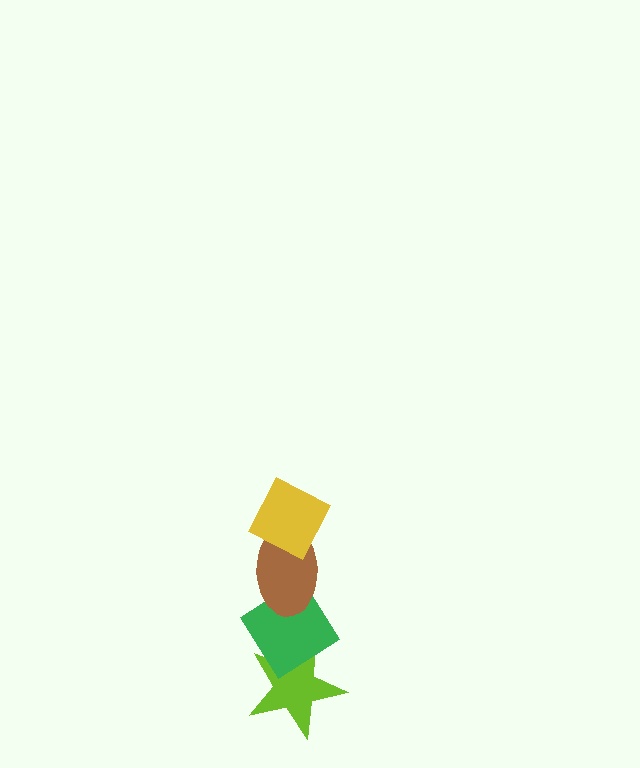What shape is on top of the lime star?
The green diamond is on top of the lime star.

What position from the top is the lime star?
The lime star is 4th from the top.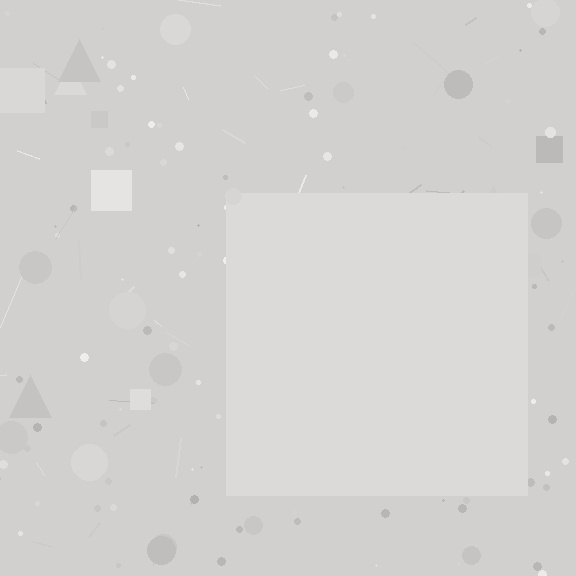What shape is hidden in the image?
A square is hidden in the image.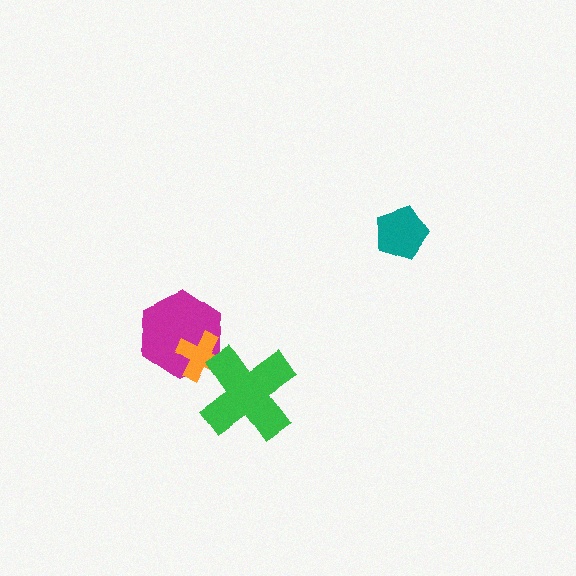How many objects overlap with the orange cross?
2 objects overlap with the orange cross.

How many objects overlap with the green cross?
1 object overlaps with the green cross.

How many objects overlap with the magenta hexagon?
1 object overlaps with the magenta hexagon.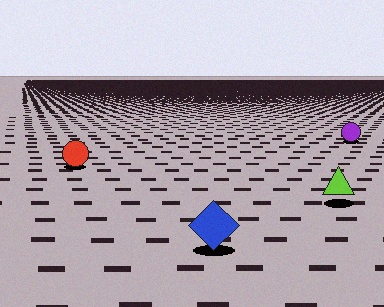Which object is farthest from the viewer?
The purple circle is farthest from the viewer. It appears smaller and the ground texture around it is denser.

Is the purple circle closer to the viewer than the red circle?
No. The red circle is closer — you can tell from the texture gradient: the ground texture is coarser near it.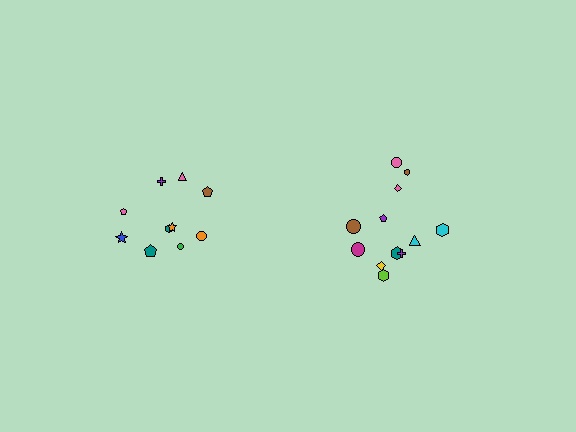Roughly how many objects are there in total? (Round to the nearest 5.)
Roughly 20 objects in total.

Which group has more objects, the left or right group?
The right group.